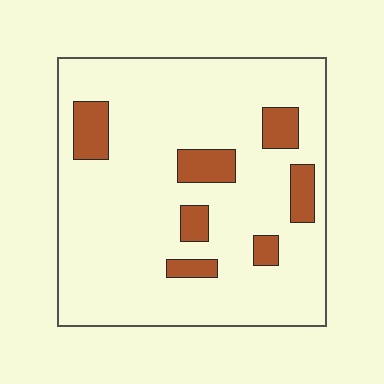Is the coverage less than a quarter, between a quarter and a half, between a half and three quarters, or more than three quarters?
Less than a quarter.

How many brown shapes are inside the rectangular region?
7.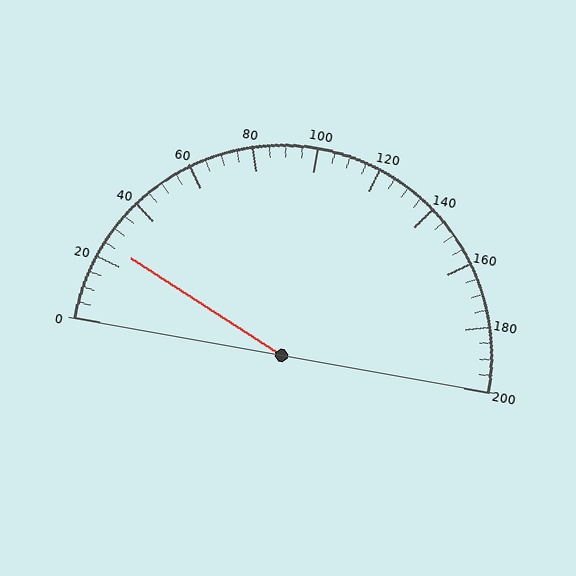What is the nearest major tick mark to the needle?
The nearest major tick mark is 20.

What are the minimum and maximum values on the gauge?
The gauge ranges from 0 to 200.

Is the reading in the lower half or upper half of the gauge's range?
The reading is in the lower half of the range (0 to 200).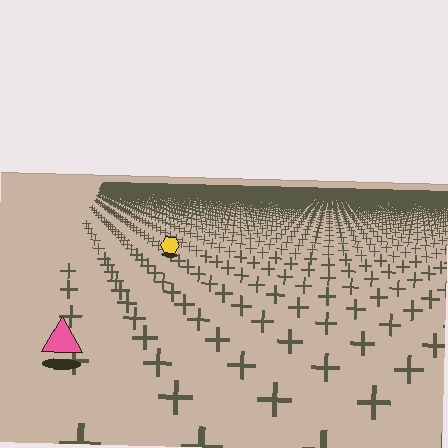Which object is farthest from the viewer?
The yellow hexagon is farthest from the viewer. It appears smaller and the ground texture around it is denser.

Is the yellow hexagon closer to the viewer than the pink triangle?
No. The pink triangle is closer — you can tell from the texture gradient: the ground texture is coarser near it.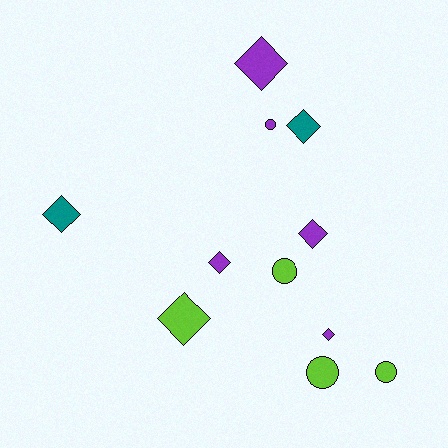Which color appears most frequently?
Purple, with 5 objects.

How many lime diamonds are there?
There is 1 lime diamond.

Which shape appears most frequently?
Diamond, with 7 objects.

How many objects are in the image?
There are 11 objects.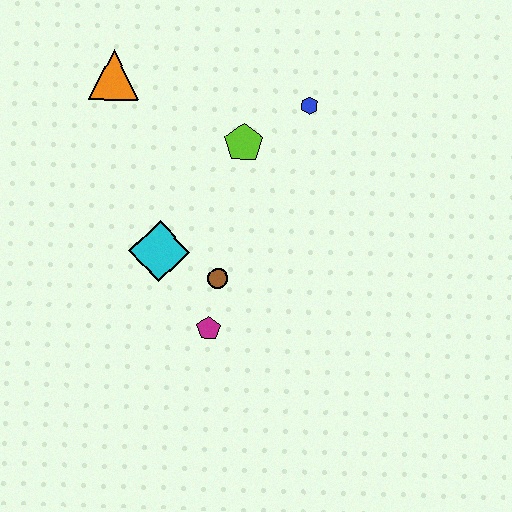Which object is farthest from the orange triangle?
The magenta pentagon is farthest from the orange triangle.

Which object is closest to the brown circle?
The magenta pentagon is closest to the brown circle.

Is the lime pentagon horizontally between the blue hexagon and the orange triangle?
Yes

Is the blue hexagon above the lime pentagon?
Yes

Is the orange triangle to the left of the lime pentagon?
Yes